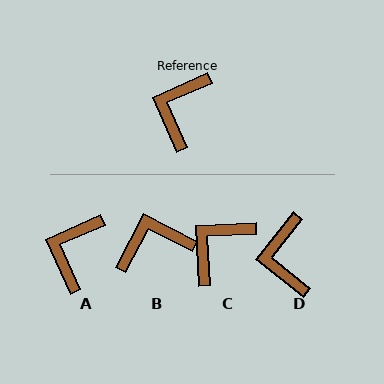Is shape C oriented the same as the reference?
No, it is off by about 21 degrees.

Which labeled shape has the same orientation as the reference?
A.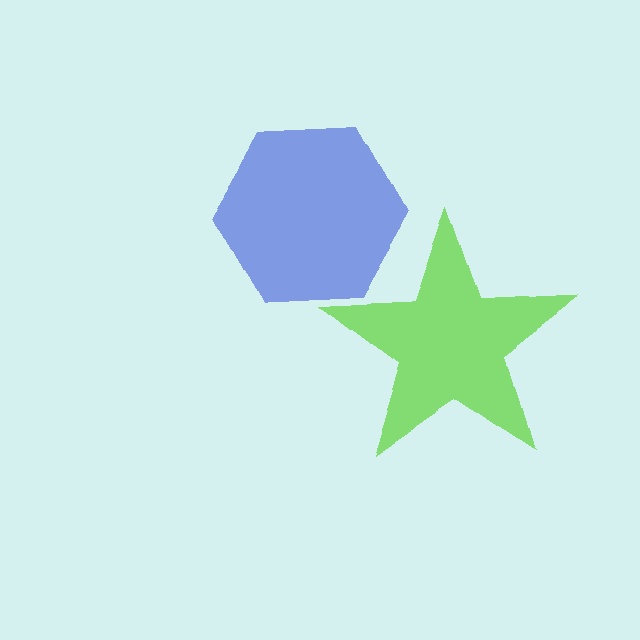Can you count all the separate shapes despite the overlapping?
Yes, there are 2 separate shapes.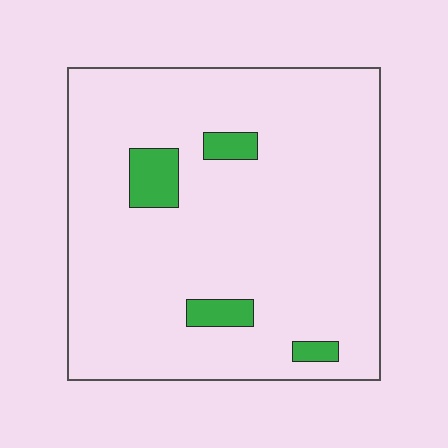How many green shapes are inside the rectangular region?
4.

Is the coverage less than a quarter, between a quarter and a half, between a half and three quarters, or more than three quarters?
Less than a quarter.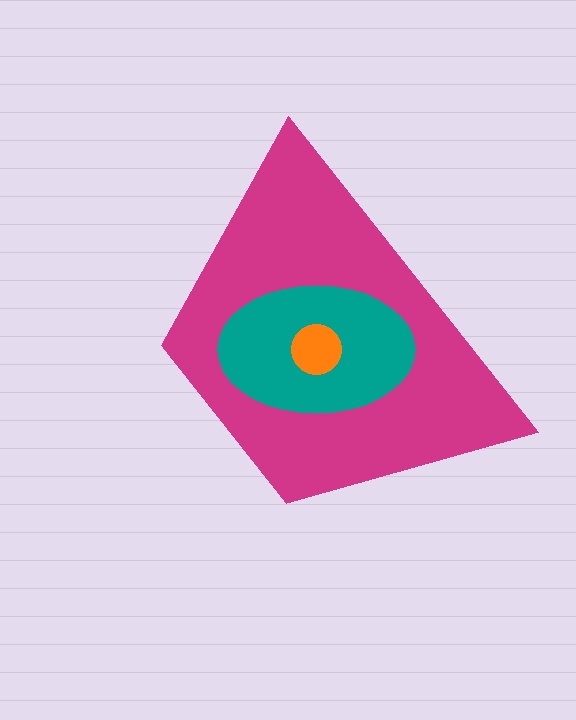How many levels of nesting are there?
3.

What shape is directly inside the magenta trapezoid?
The teal ellipse.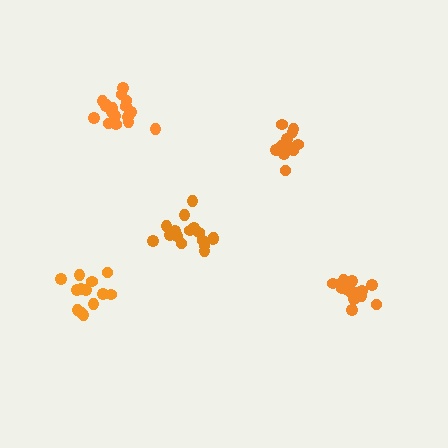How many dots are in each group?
Group 1: 17 dots, Group 2: 13 dots, Group 3: 17 dots, Group 4: 17 dots, Group 5: 14 dots (78 total).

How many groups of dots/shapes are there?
There are 5 groups.